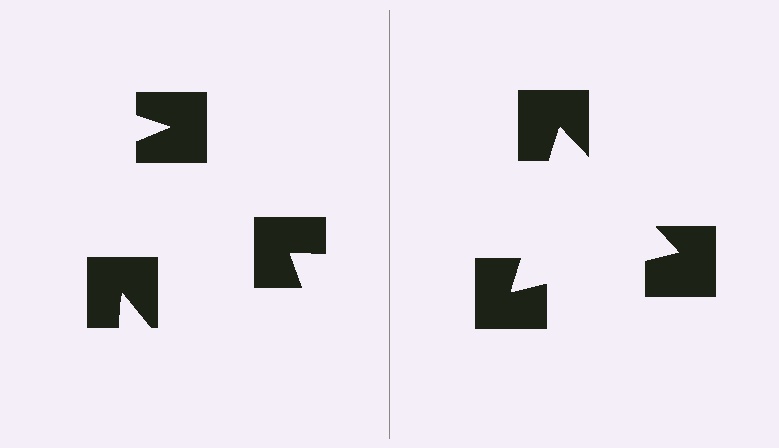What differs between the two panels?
The notched squares are positioned identically on both sides; only the wedge orientations differ. On the right they align to a triangle; on the left they are misaligned.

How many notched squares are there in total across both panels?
6 — 3 on each side.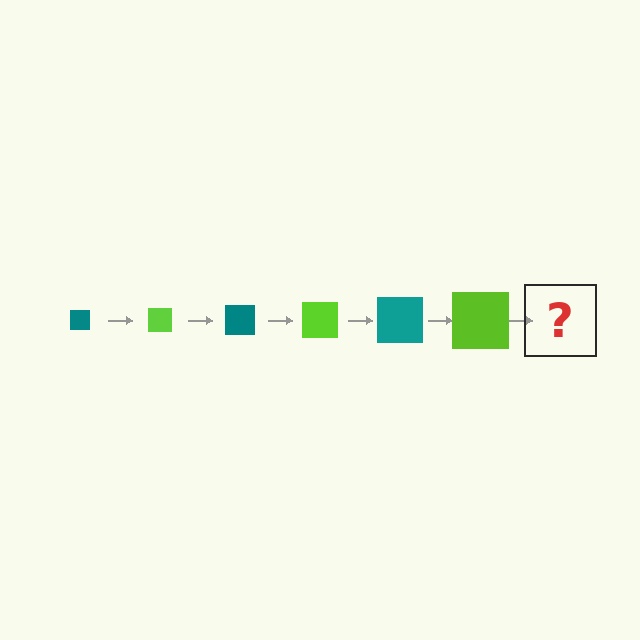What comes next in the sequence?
The next element should be a teal square, larger than the previous one.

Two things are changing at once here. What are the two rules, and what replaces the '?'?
The two rules are that the square grows larger each step and the color cycles through teal and lime. The '?' should be a teal square, larger than the previous one.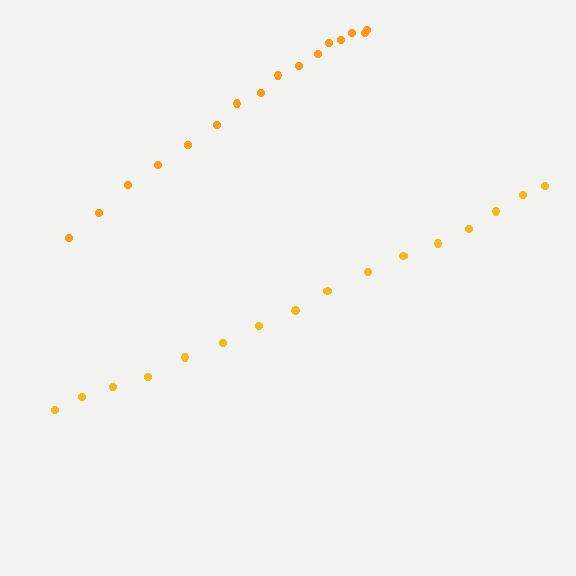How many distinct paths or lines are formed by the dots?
There are 2 distinct paths.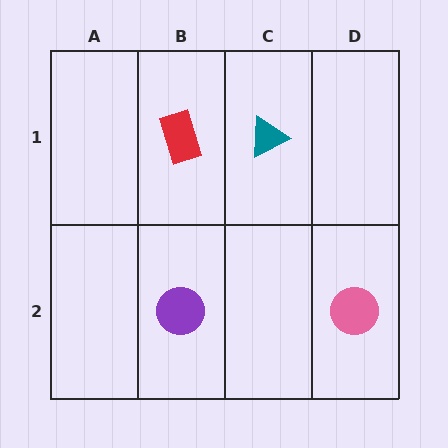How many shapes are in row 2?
2 shapes.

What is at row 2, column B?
A purple circle.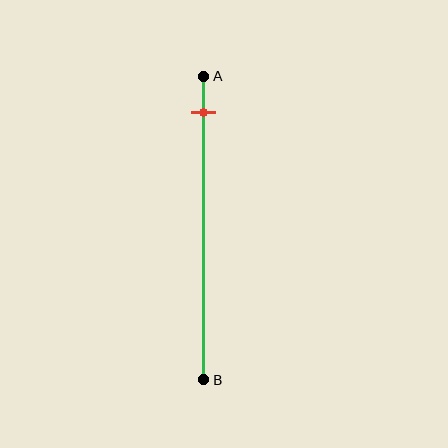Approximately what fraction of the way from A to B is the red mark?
The red mark is approximately 10% of the way from A to B.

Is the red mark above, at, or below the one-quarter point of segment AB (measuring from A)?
The red mark is above the one-quarter point of segment AB.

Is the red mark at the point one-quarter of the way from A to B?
No, the mark is at about 10% from A, not at the 25% one-quarter point.